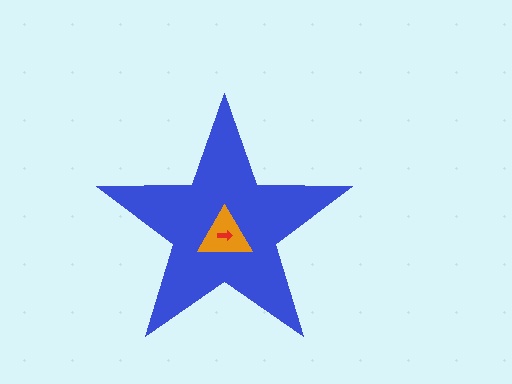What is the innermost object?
The red arrow.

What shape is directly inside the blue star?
The orange triangle.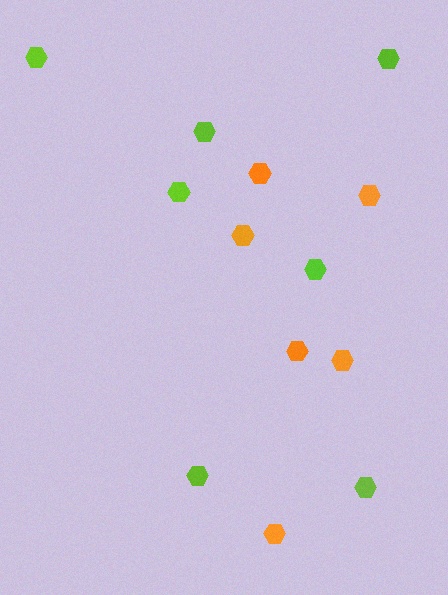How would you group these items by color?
There are 2 groups: one group of lime hexagons (7) and one group of orange hexagons (6).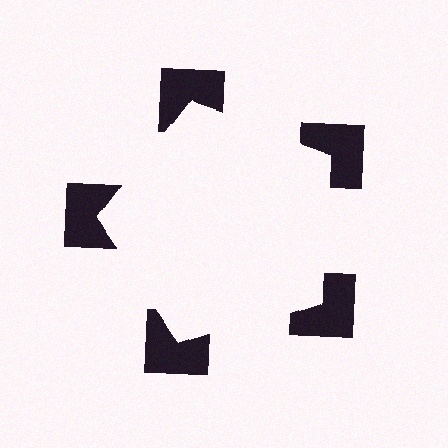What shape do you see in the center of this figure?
An illusory pentagon — its edges are inferred from the aligned wedge cuts in the notched squares, not physically drawn.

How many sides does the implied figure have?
5 sides.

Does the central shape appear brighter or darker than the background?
It typically appears slightly brighter than the background, even though no actual brightness change is drawn.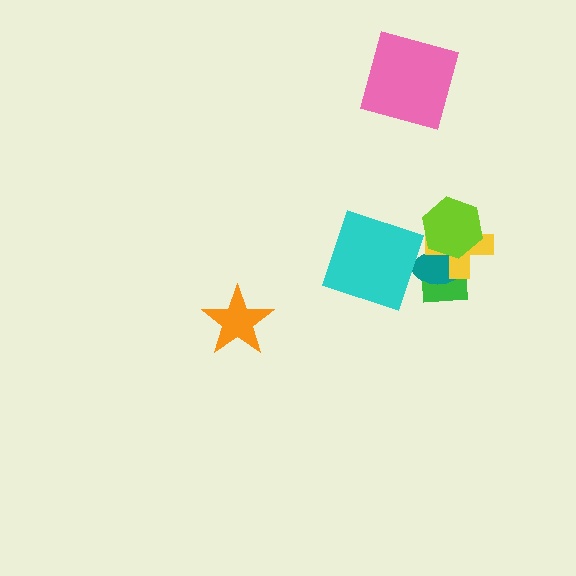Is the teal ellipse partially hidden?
Yes, it is partially covered by another shape.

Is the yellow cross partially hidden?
Yes, it is partially covered by another shape.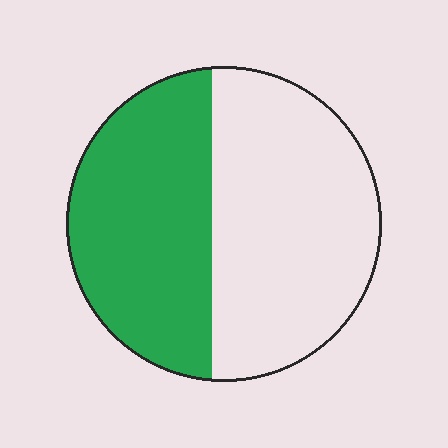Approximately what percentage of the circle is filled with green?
Approximately 45%.